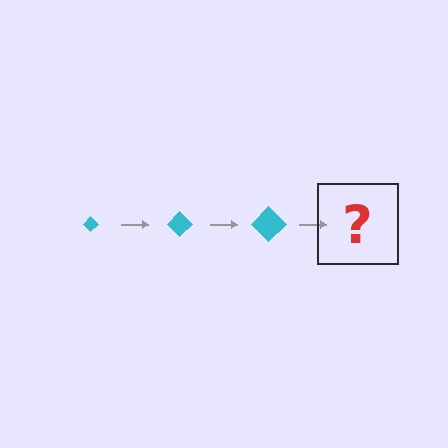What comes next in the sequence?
The next element should be a cyan diamond, larger than the previous one.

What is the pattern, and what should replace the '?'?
The pattern is that the diamond gets progressively larger each step. The '?' should be a cyan diamond, larger than the previous one.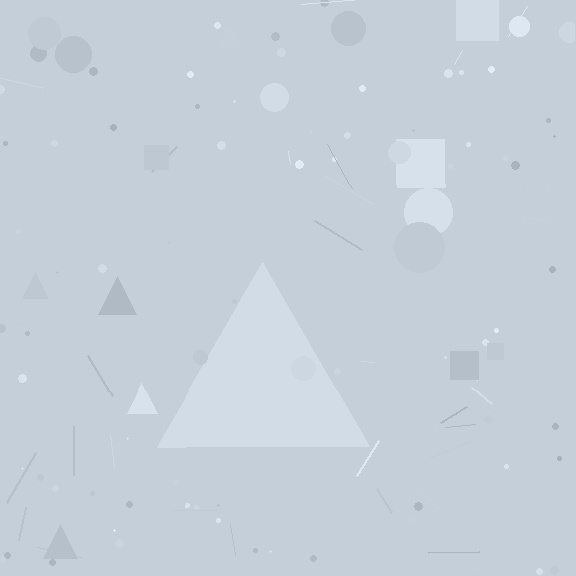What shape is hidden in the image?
A triangle is hidden in the image.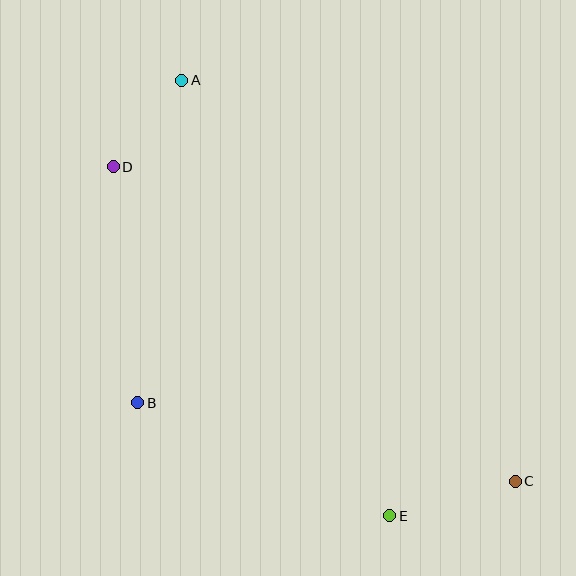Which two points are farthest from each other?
Points A and C are farthest from each other.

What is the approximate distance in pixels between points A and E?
The distance between A and E is approximately 483 pixels.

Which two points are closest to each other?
Points A and D are closest to each other.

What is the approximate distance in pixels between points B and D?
The distance between B and D is approximately 237 pixels.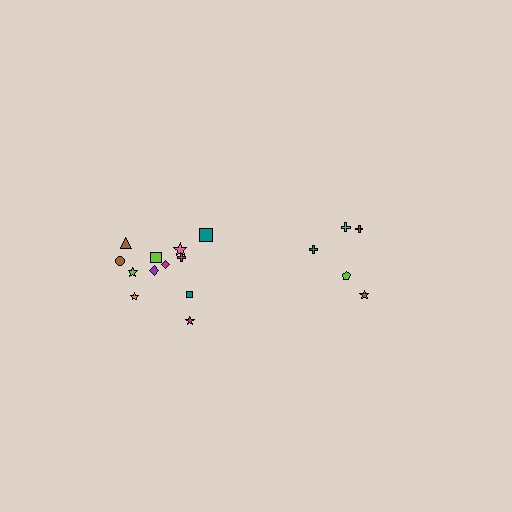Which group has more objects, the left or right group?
The left group.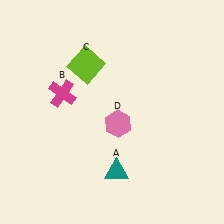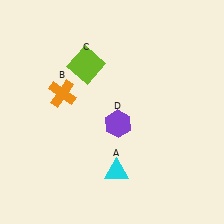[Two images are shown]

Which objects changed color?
A changed from teal to cyan. B changed from magenta to orange. D changed from pink to purple.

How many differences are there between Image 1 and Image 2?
There are 3 differences between the two images.